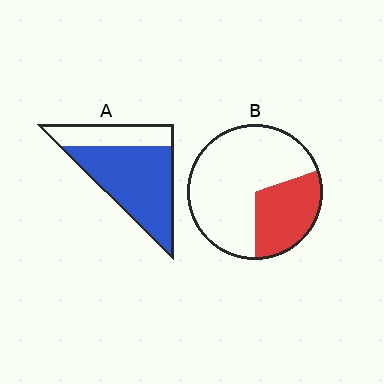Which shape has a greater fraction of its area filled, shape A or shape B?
Shape A.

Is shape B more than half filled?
No.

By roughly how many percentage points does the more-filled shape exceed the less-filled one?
By roughly 40 percentage points (A over B).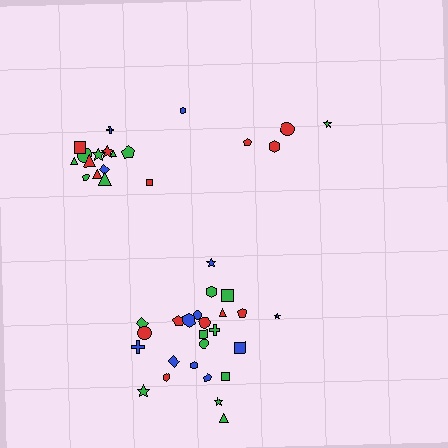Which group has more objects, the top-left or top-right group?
The top-left group.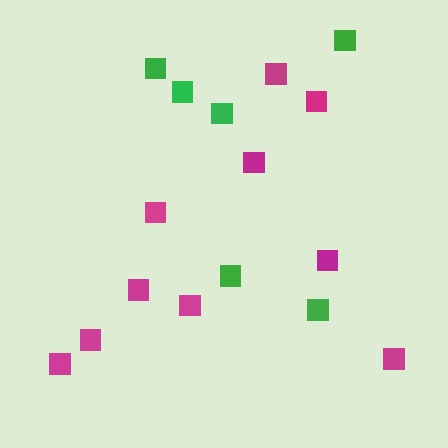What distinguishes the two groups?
There are 2 groups: one group of green squares (6) and one group of magenta squares (10).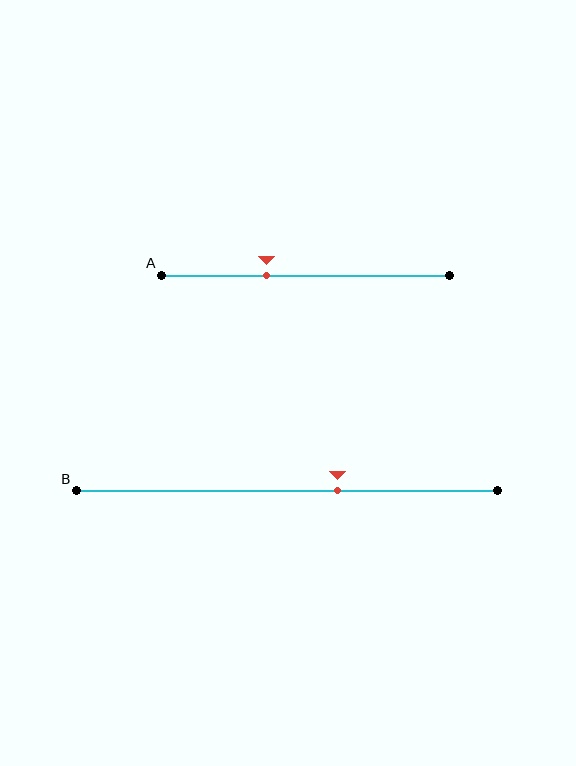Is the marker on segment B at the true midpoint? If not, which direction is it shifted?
No, the marker on segment B is shifted to the right by about 12% of the segment length.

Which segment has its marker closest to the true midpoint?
Segment B has its marker closest to the true midpoint.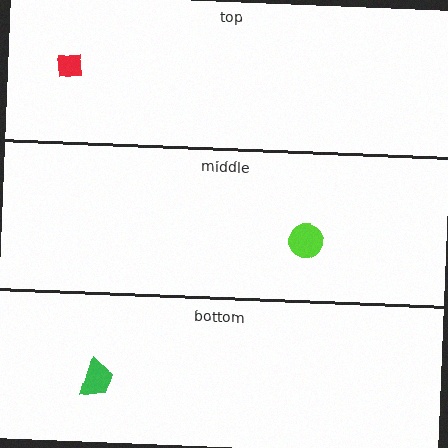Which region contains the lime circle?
The middle region.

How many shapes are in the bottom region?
1.